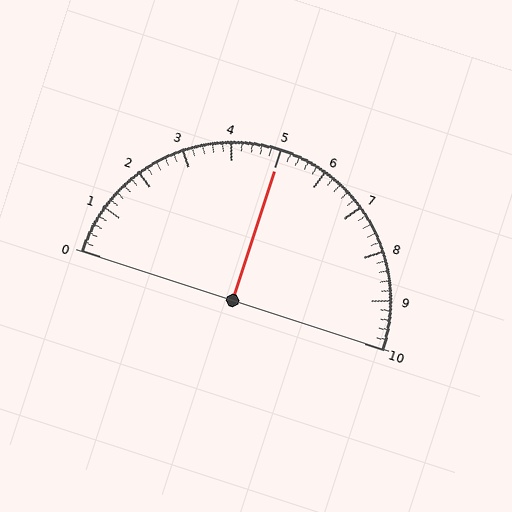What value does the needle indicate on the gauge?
The needle indicates approximately 5.0.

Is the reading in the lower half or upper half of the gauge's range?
The reading is in the upper half of the range (0 to 10).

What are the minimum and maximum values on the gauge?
The gauge ranges from 0 to 10.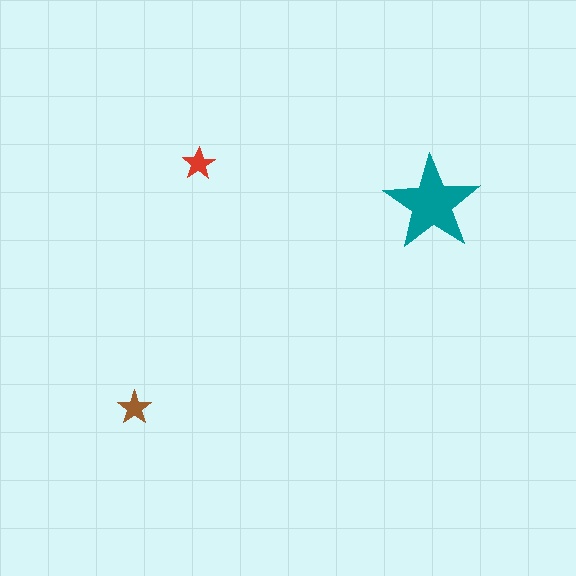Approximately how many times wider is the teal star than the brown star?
About 3 times wider.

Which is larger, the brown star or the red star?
The brown one.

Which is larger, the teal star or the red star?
The teal one.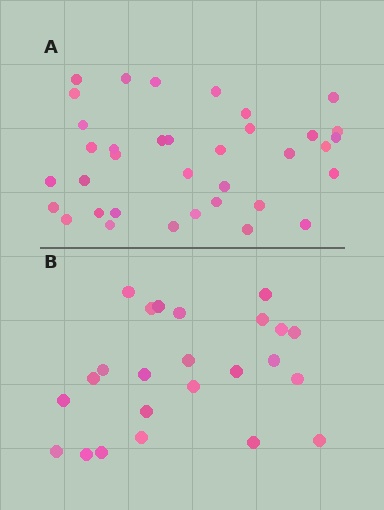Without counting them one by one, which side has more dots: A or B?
Region A (the top region) has more dots.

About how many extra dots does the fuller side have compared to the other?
Region A has roughly 12 or so more dots than region B.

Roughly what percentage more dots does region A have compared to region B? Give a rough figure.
About 50% more.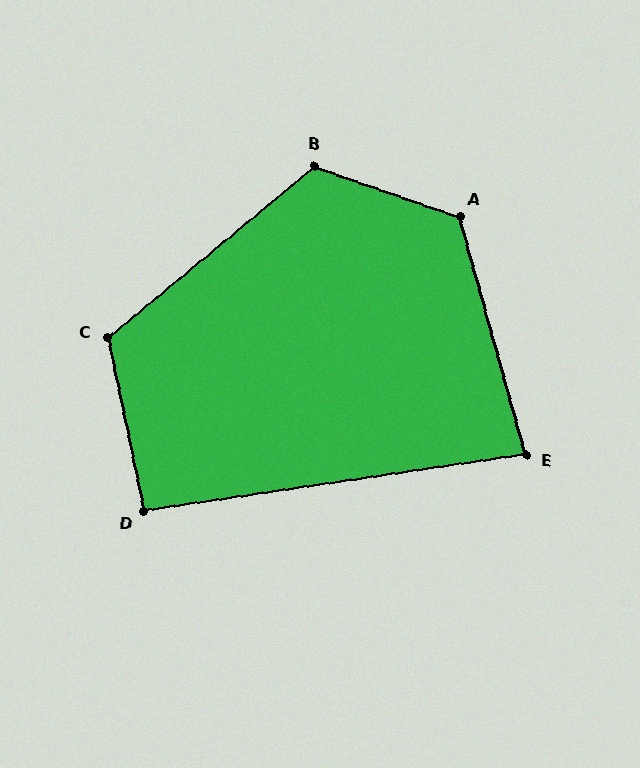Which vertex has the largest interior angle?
A, at approximately 125 degrees.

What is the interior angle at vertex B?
Approximately 121 degrees (obtuse).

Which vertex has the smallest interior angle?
E, at approximately 83 degrees.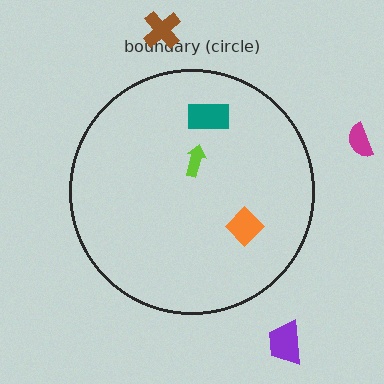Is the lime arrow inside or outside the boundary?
Inside.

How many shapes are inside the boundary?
3 inside, 3 outside.